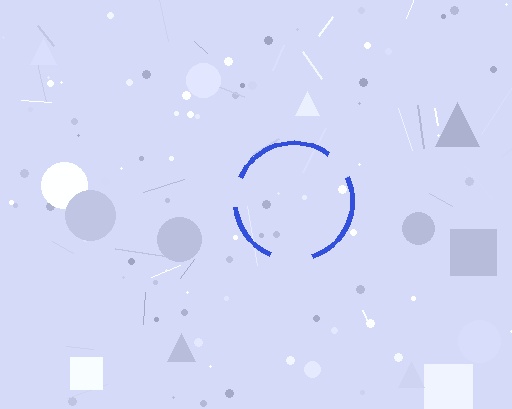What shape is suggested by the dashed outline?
The dashed outline suggests a circle.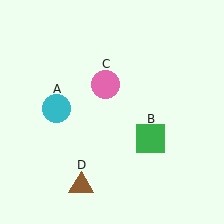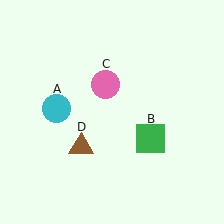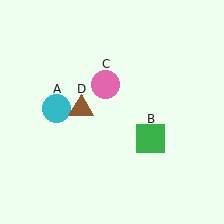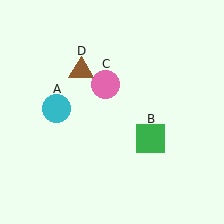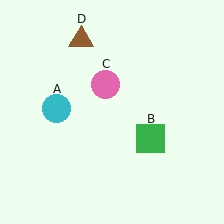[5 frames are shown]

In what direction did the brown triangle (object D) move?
The brown triangle (object D) moved up.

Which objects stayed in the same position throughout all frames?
Cyan circle (object A) and green square (object B) and pink circle (object C) remained stationary.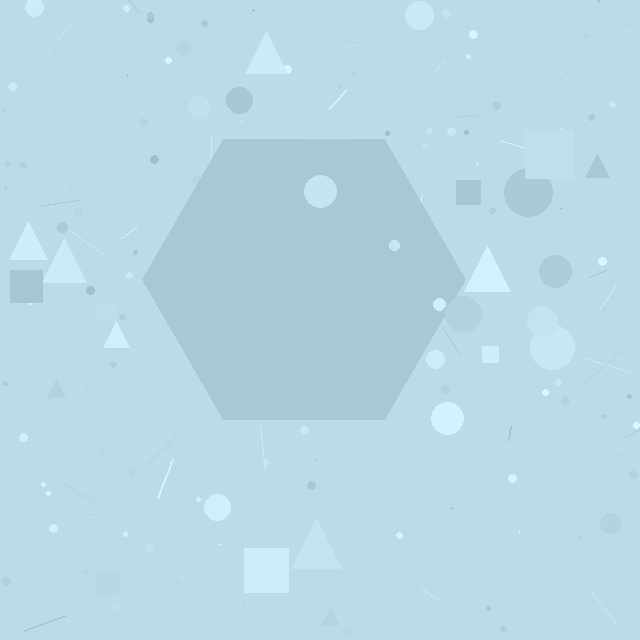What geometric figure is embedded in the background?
A hexagon is embedded in the background.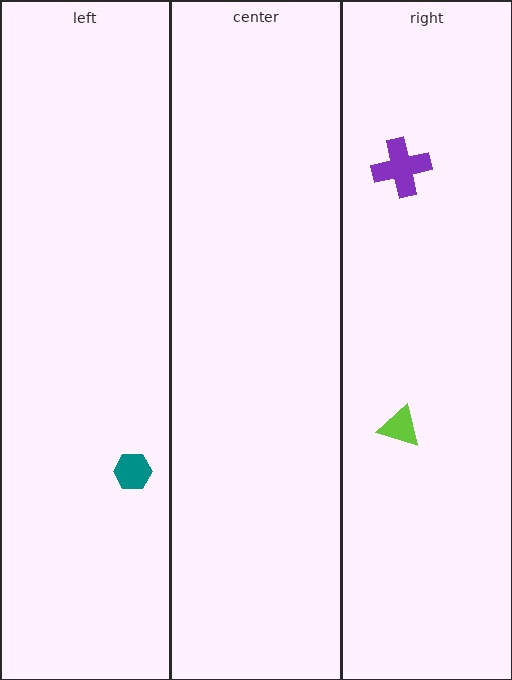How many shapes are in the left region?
1.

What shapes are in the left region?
The teal hexagon.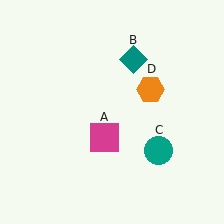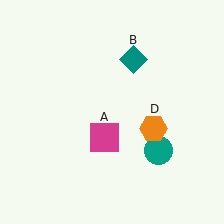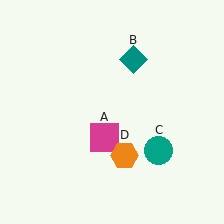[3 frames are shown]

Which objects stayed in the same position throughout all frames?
Magenta square (object A) and teal diamond (object B) and teal circle (object C) remained stationary.